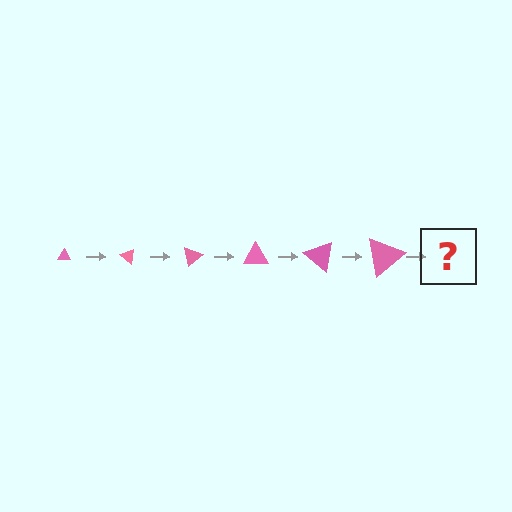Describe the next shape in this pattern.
It should be a triangle, larger than the previous one and rotated 240 degrees from the start.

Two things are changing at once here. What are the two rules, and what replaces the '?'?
The two rules are that the triangle grows larger each step and it rotates 40 degrees each step. The '?' should be a triangle, larger than the previous one and rotated 240 degrees from the start.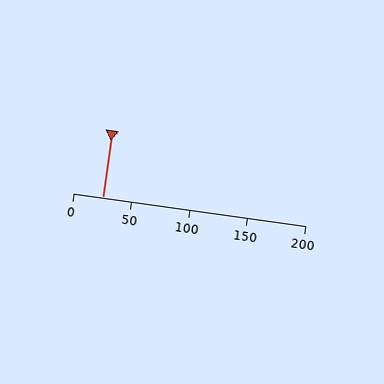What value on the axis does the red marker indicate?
The marker indicates approximately 25.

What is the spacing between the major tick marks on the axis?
The major ticks are spaced 50 apart.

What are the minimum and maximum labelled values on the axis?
The axis runs from 0 to 200.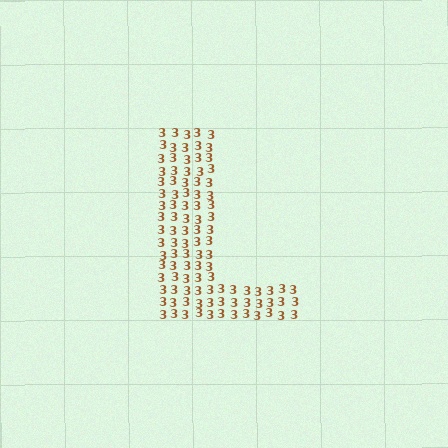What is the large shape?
The large shape is the letter L.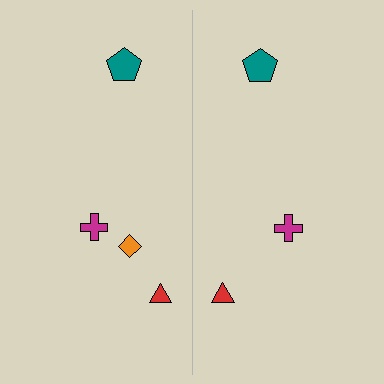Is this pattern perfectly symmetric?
No, the pattern is not perfectly symmetric. A orange diamond is missing from the right side.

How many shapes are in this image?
There are 7 shapes in this image.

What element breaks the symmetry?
A orange diamond is missing from the right side.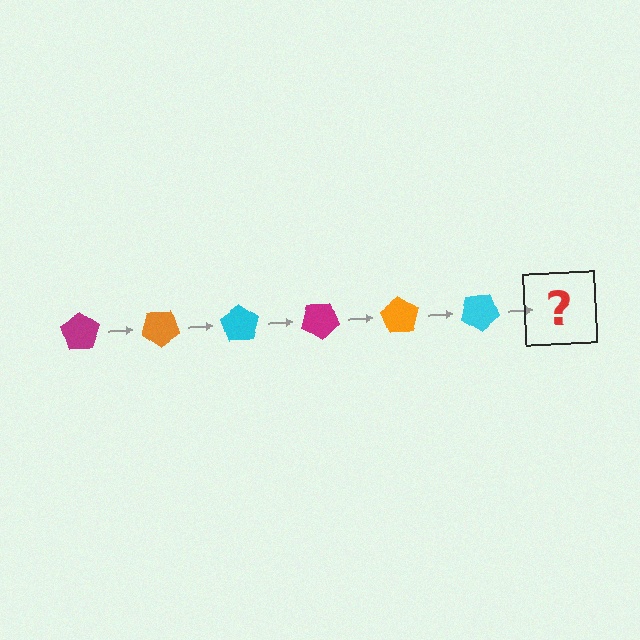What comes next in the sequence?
The next element should be a magenta pentagon, rotated 210 degrees from the start.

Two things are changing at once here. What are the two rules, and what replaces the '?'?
The two rules are that it rotates 35 degrees each step and the color cycles through magenta, orange, and cyan. The '?' should be a magenta pentagon, rotated 210 degrees from the start.